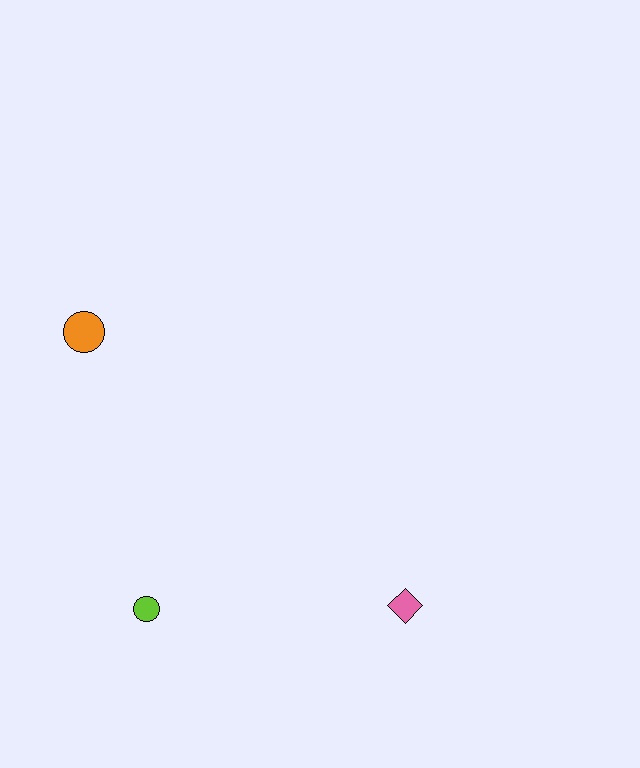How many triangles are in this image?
There are no triangles.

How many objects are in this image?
There are 3 objects.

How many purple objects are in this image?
There are no purple objects.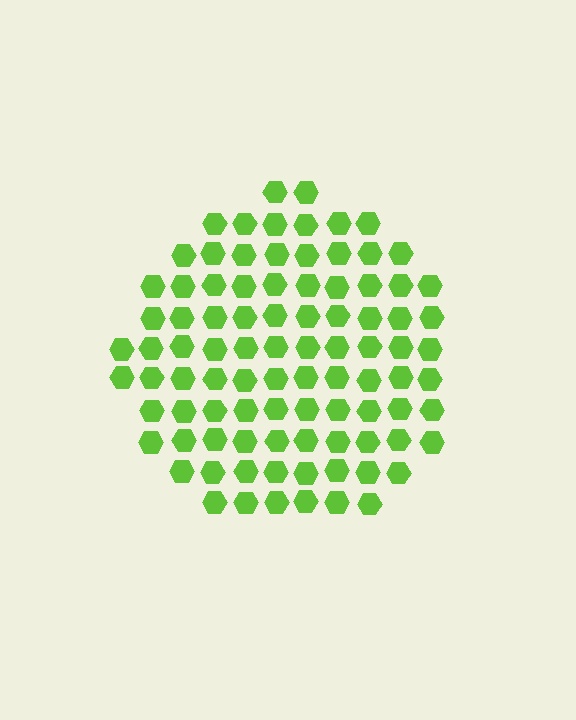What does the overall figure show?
The overall figure shows a circle.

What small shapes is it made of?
It is made of small hexagons.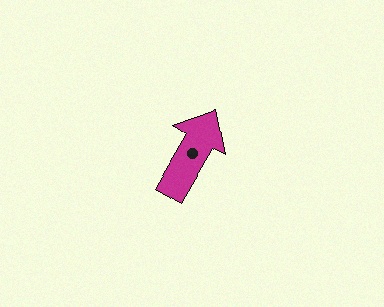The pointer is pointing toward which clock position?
Roughly 1 o'clock.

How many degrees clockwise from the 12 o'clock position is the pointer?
Approximately 30 degrees.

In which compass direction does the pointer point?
Northeast.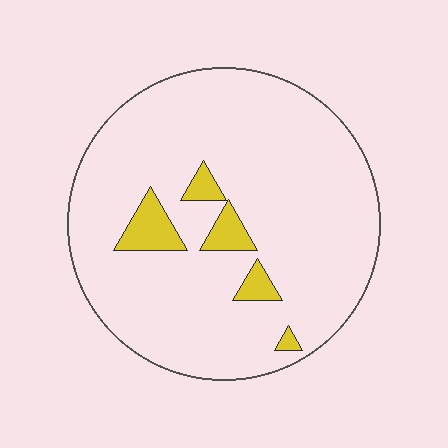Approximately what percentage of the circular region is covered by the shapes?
Approximately 10%.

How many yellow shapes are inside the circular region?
5.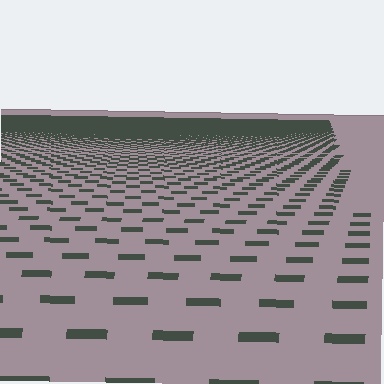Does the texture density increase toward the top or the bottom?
Density increases toward the top.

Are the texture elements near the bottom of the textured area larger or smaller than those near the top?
Larger. Near the bottom, elements are closer to the viewer and appear at a bigger on-screen size.